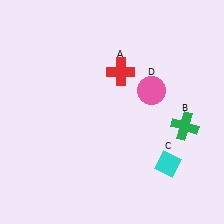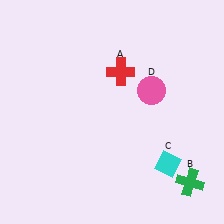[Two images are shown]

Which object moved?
The green cross (B) moved down.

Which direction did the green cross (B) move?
The green cross (B) moved down.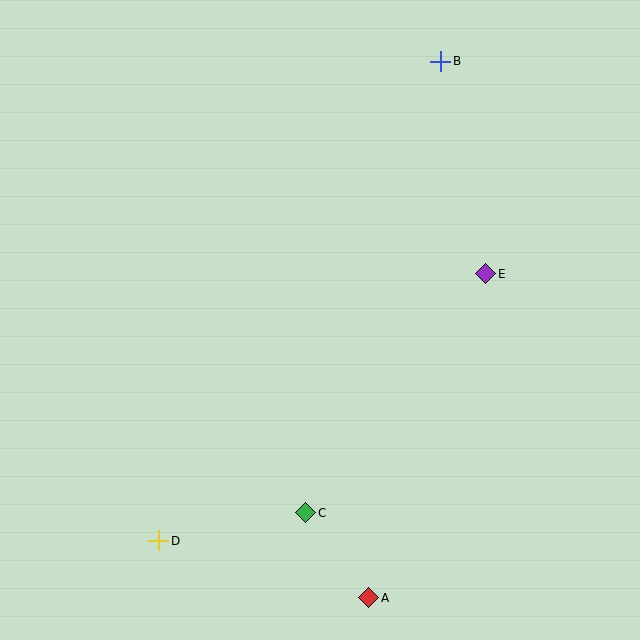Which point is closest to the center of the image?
Point E at (486, 274) is closest to the center.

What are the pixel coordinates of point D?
Point D is at (159, 541).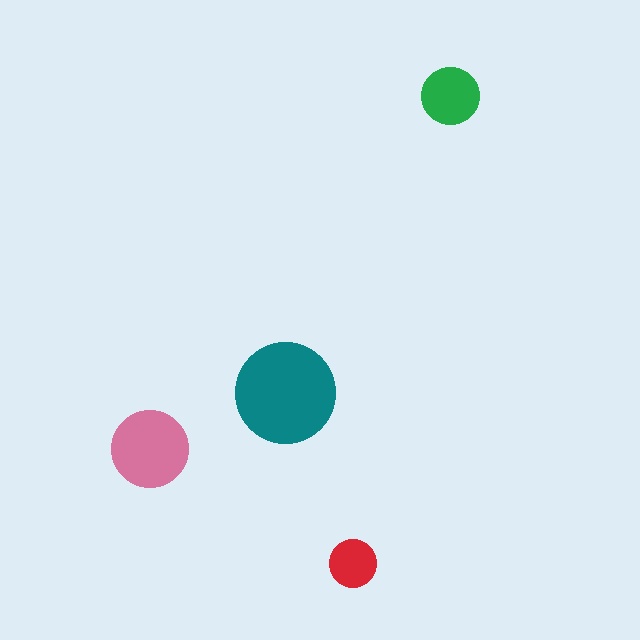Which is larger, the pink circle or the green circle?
The pink one.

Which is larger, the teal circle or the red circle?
The teal one.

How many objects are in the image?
There are 4 objects in the image.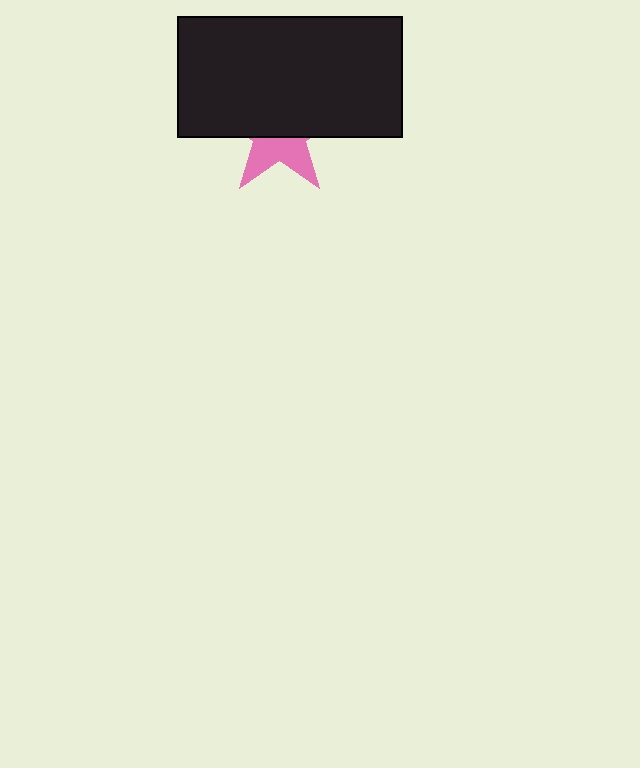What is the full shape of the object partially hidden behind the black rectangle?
The partially hidden object is a pink star.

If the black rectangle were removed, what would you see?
You would see the complete pink star.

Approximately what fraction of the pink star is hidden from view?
Roughly 59% of the pink star is hidden behind the black rectangle.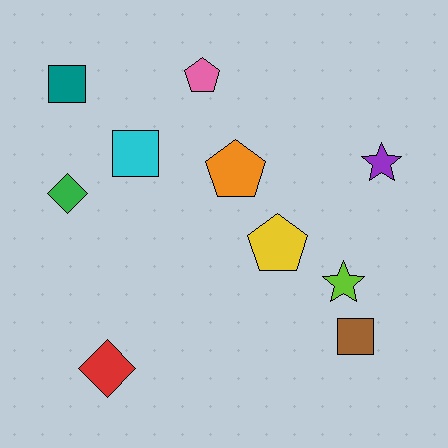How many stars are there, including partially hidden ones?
There are 2 stars.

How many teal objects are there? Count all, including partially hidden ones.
There is 1 teal object.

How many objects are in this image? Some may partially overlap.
There are 10 objects.